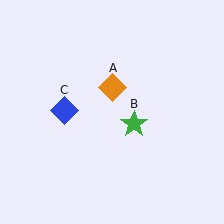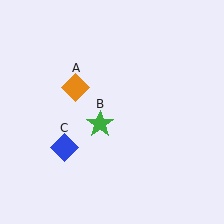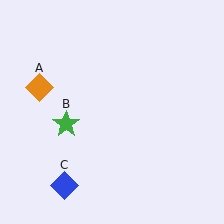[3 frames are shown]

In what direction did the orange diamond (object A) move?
The orange diamond (object A) moved left.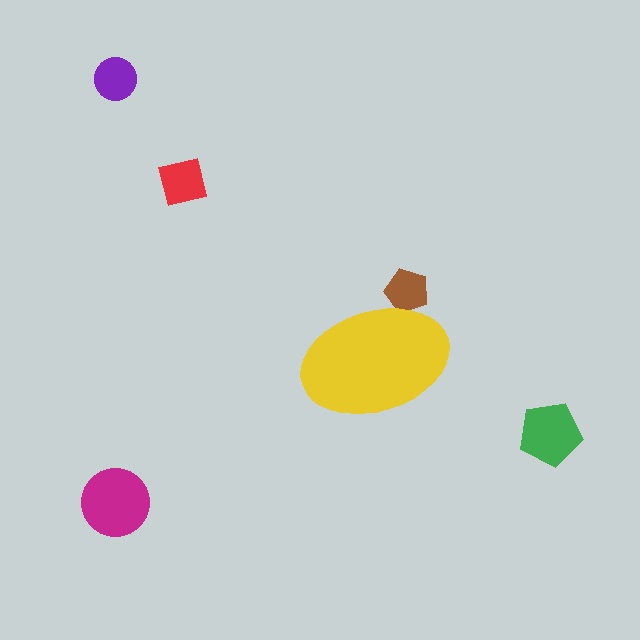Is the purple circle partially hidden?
No, the purple circle is fully visible.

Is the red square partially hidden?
No, the red square is fully visible.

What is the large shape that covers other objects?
A yellow ellipse.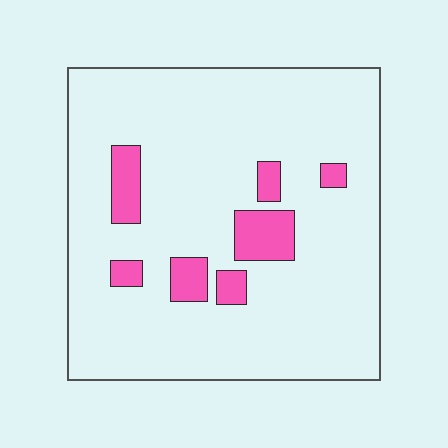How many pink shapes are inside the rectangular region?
7.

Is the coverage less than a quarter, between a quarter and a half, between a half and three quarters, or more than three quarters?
Less than a quarter.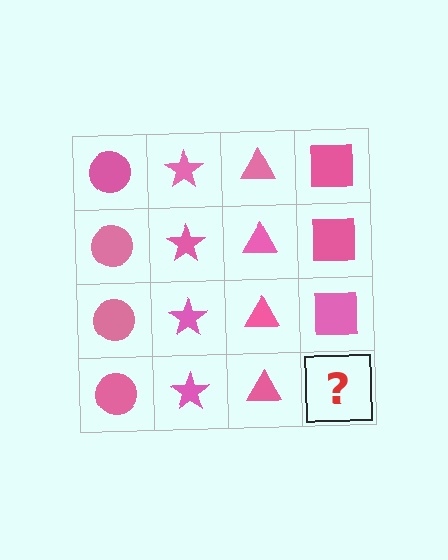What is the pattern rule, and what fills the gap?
The rule is that each column has a consistent shape. The gap should be filled with a pink square.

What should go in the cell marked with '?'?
The missing cell should contain a pink square.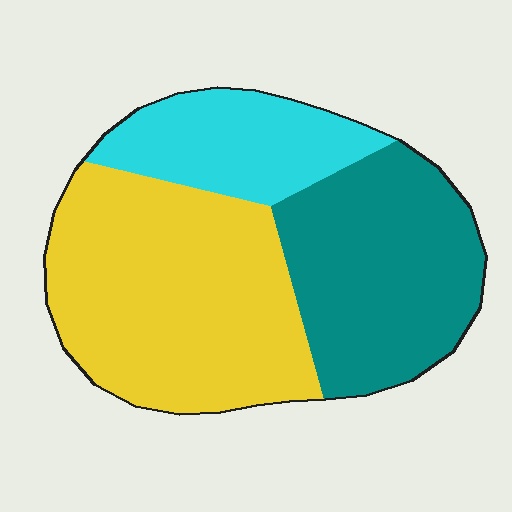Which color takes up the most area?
Yellow, at roughly 45%.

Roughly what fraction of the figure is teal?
Teal covers roughly 35% of the figure.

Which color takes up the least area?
Cyan, at roughly 20%.